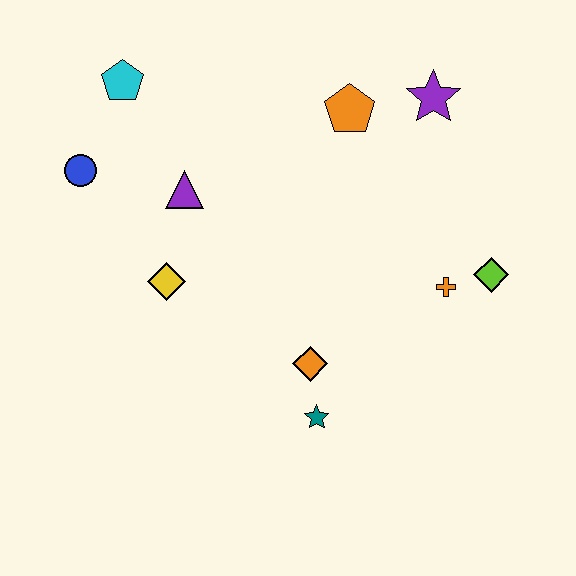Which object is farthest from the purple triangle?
The lime diamond is farthest from the purple triangle.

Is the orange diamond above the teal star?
Yes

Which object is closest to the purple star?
The orange pentagon is closest to the purple star.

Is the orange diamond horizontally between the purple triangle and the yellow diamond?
No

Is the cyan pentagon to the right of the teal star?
No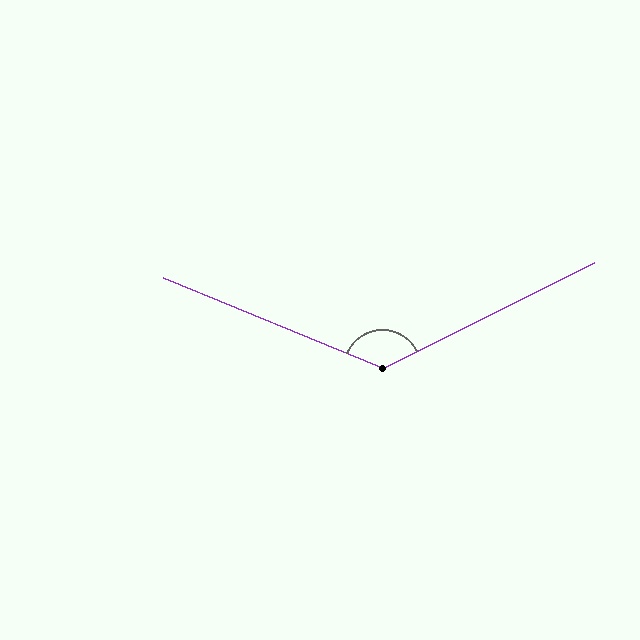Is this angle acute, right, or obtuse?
It is obtuse.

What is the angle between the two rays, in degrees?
Approximately 131 degrees.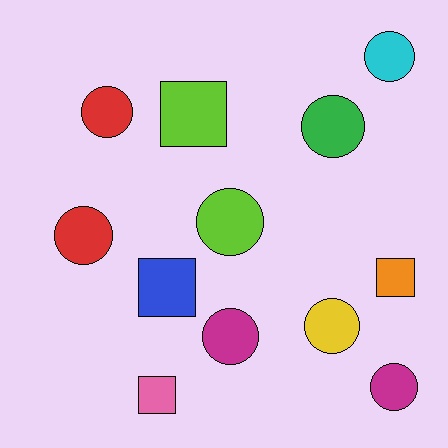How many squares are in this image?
There are 4 squares.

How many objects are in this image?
There are 12 objects.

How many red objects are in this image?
There are 2 red objects.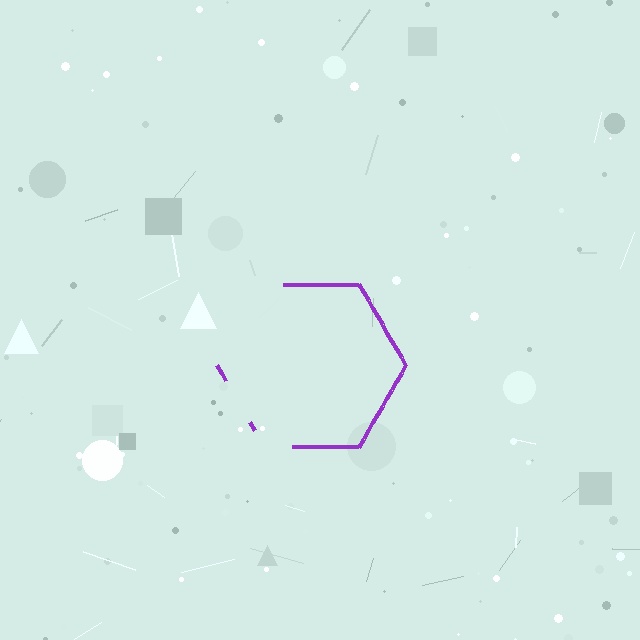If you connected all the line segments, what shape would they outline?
They would outline a hexagon.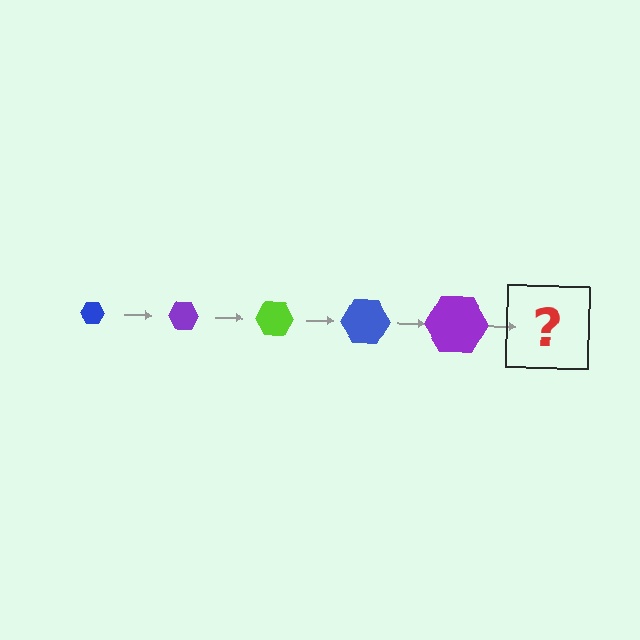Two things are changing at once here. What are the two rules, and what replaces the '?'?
The two rules are that the hexagon grows larger each step and the color cycles through blue, purple, and lime. The '?' should be a lime hexagon, larger than the previous one.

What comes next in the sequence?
The next element should be a lime hexagon, larger than the previous one.